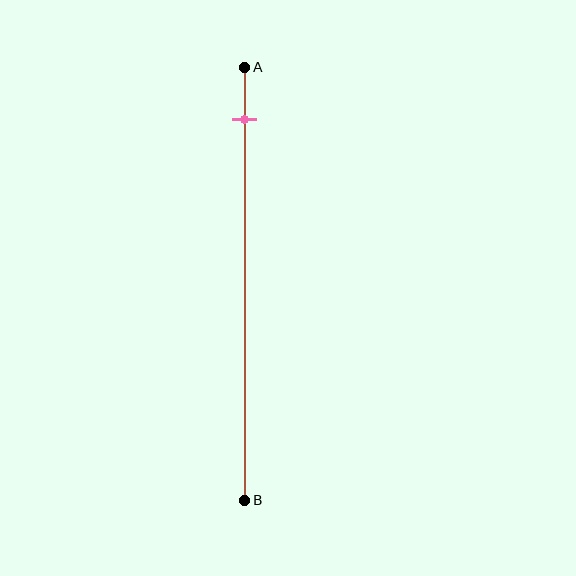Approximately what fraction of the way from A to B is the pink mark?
The pink mark is approximately 10% of the way from A to B.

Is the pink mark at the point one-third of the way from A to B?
No, the mark is at about 10% from A, not at the 33% one-third point.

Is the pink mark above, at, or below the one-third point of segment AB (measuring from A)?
The pink mark is above the one-third point of segment AB.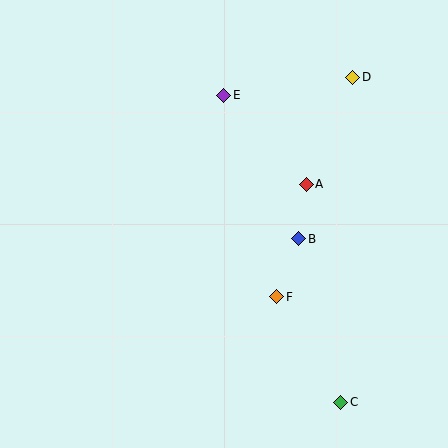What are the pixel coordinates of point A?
Point A is at (306, 184).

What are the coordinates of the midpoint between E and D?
The midpoint between E and D is at (288, 86).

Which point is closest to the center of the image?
Point B at (299, 239) is closest to the center.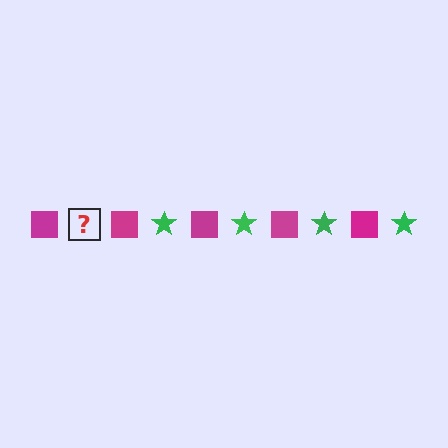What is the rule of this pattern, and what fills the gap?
The rule is that the pattern alternates between magenta square and green star. The gap should be filled with a green star.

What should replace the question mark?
The question mark should be replaced with a green star.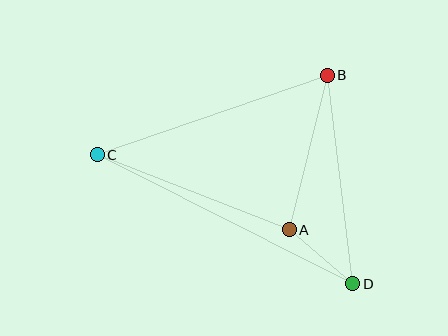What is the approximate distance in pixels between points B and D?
The distance between B and D is approximately 210 pixels.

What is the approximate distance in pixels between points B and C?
The distance between B and C is approximately 243 pixels.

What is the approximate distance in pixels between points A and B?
The distance between A and B is approximately 159 pixels.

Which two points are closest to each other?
Points A and D are closest to each other.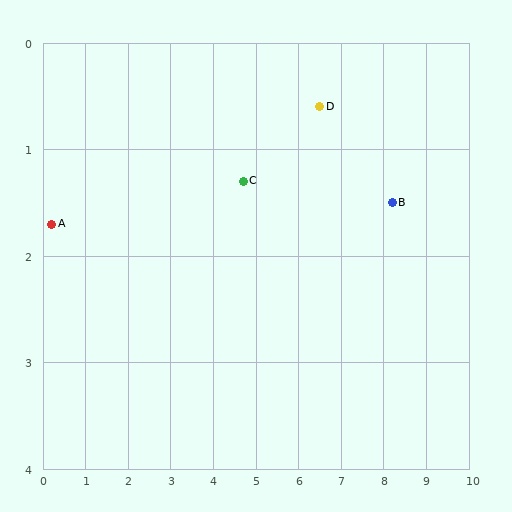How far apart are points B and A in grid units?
Points B and A are about 8.0 grid units apart.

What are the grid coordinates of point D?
Point D is at approximately (6.5, 0.6).